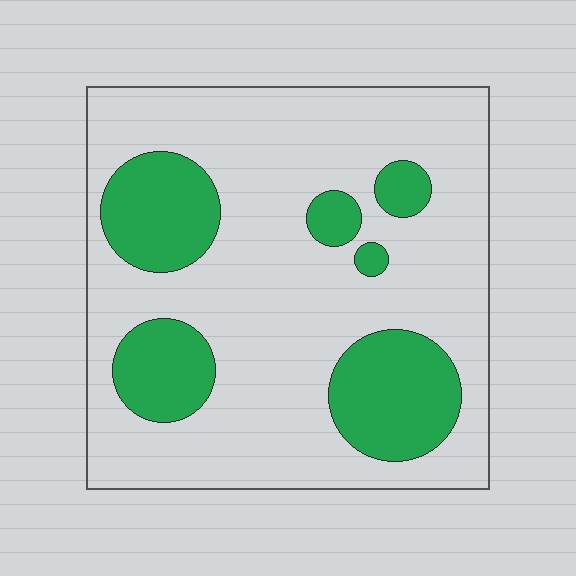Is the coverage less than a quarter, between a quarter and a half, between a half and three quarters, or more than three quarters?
Less than a quarter.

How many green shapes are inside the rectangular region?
6.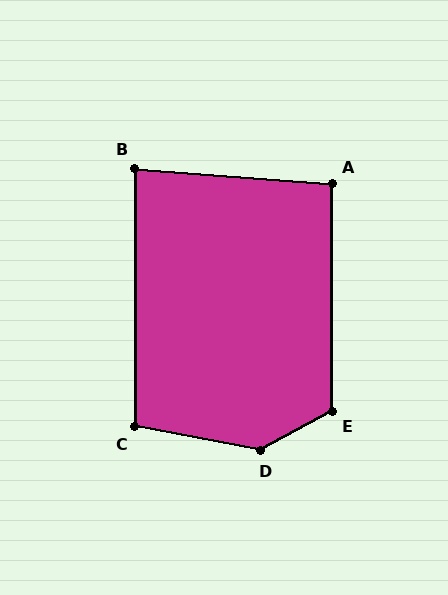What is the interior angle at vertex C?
Approximately 101 degrees (obtuse).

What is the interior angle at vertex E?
Approximately 118 degrees (obtuse).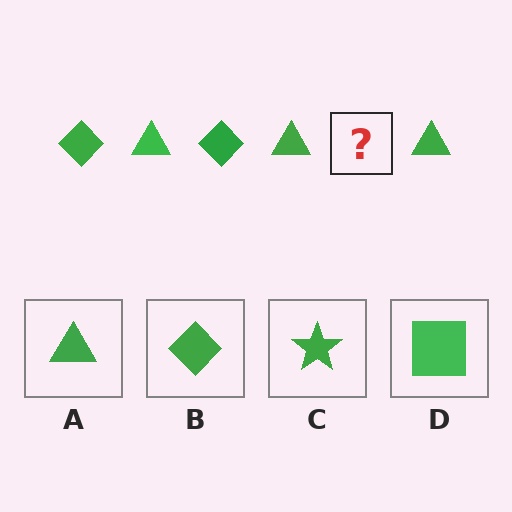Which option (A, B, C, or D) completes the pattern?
B.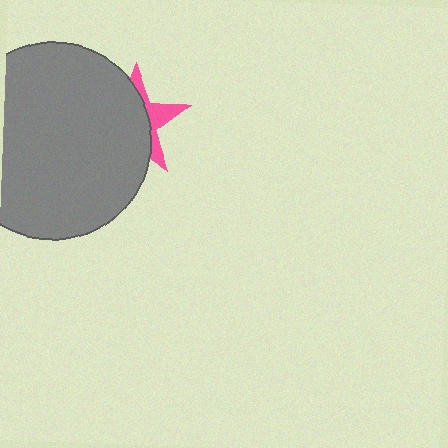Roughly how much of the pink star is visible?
A small part of it is visible (roughly 31%).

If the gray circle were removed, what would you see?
You would see the complete pink star.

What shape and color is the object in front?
The object in front is a gray circle.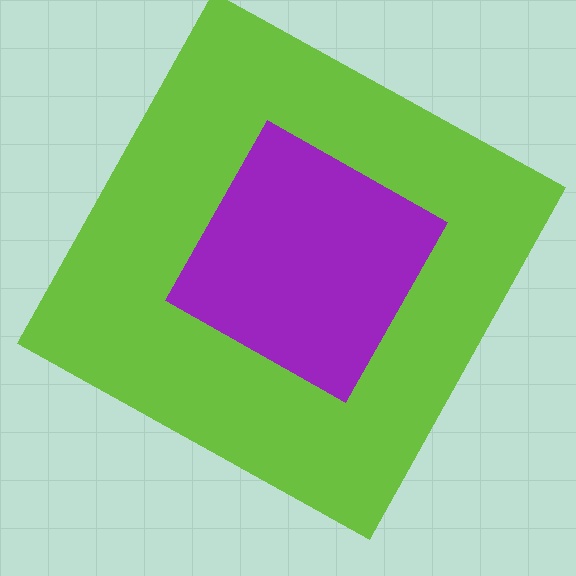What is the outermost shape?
The lime square.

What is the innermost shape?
The purple diamond.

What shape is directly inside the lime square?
The purple diamond.